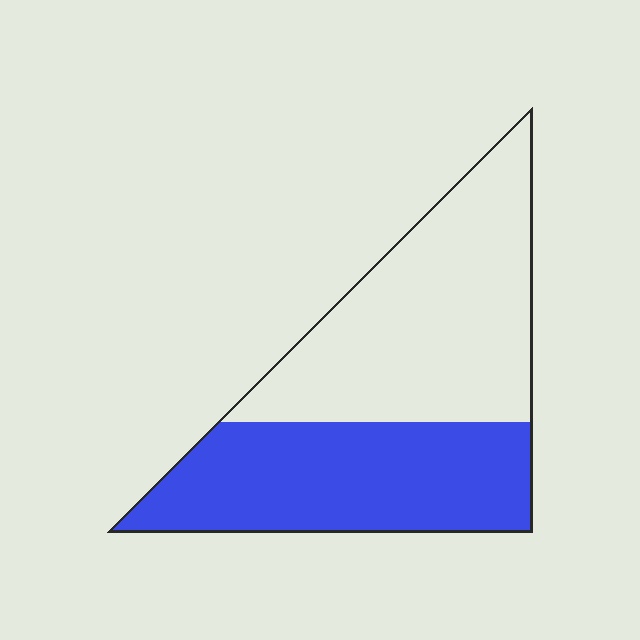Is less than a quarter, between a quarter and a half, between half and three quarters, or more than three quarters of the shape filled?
Between a quarter and a half.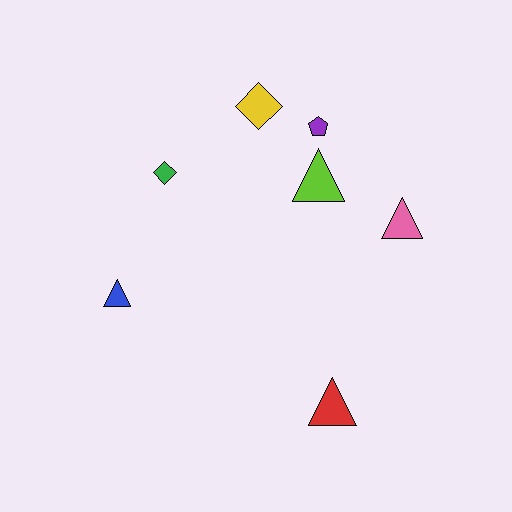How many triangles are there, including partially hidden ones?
There are 4 triangles.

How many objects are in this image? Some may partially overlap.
There are 7 objects.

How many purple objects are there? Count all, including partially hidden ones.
There is 1 purple object.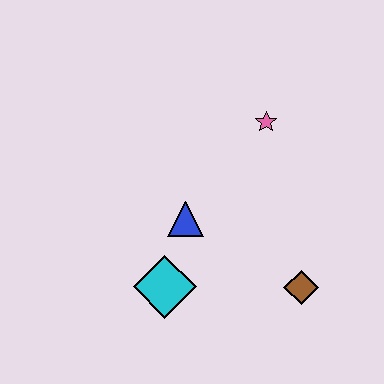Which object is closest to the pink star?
The blue triangle is closest to the pink star.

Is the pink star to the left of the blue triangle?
No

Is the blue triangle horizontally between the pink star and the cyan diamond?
Yes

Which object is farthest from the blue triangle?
The brown diamond is farthest from the blue triangle.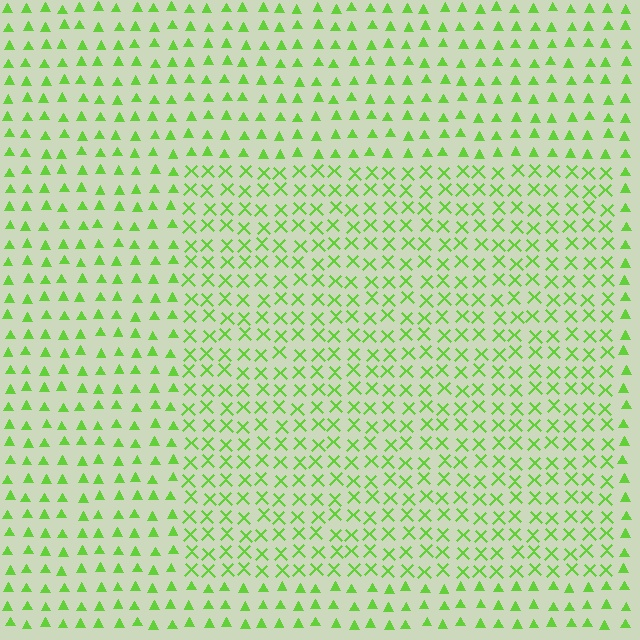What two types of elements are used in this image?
The image uses X marks inside the rectangle region and triangles outside it.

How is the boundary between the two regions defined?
The boundary is defined by a change in element shape: X marks inside vs. triangles outside. All elements share the same color and spacing.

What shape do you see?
I see a rectangle.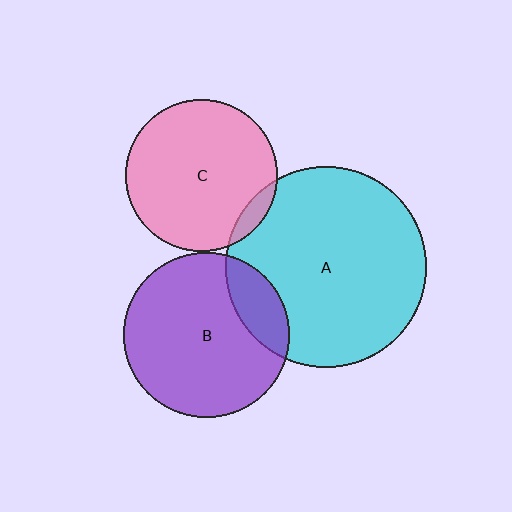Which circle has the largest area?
Circle A (cyan).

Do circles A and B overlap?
Yes.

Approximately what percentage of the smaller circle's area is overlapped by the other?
Approximately 15%.